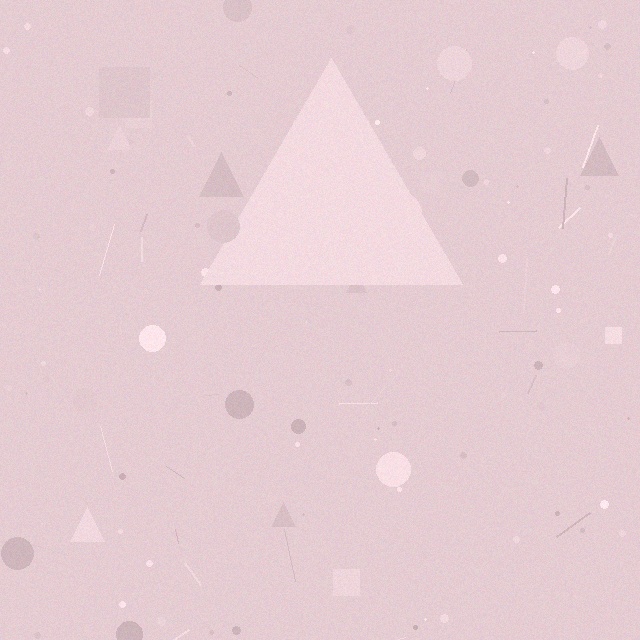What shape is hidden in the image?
A triangle is hidden in the image.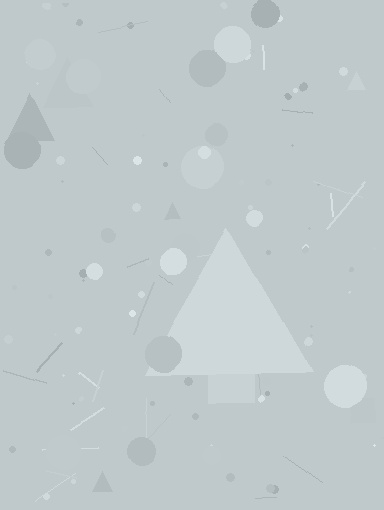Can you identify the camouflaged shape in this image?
The camouflaged shape is a triangle.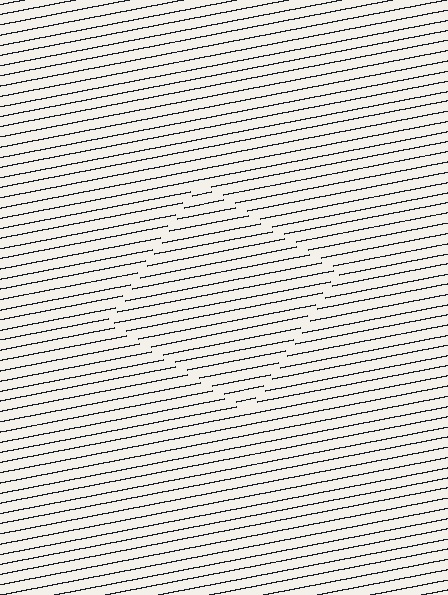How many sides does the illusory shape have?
4 sides — the line-ends trace a square.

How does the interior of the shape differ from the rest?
The interior of the shape contains the same grating, shifted by half a period — the contour is defined by the phase discontinuity where line-ends from the inner and outer gratings abut.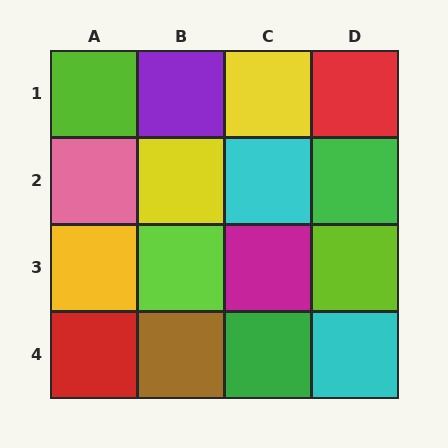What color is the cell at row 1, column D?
Red.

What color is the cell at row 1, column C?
Yellow.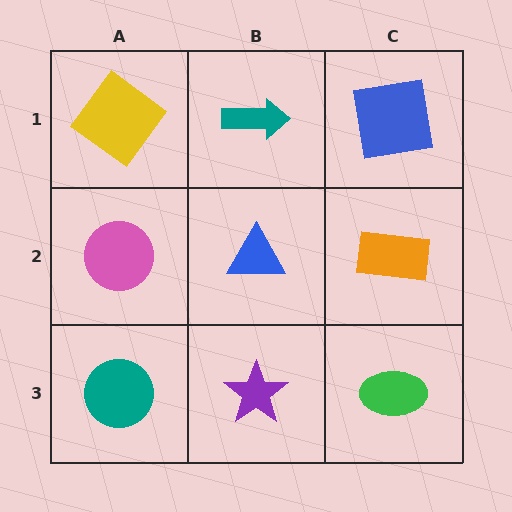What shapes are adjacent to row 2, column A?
A yellow diamond (row 1, column A), a teal circle (row 3, column A), a blue triangle (row 2, column B).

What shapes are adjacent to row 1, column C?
An orange rectangle (row 2, column C), a teal arrow (row 1, column B).